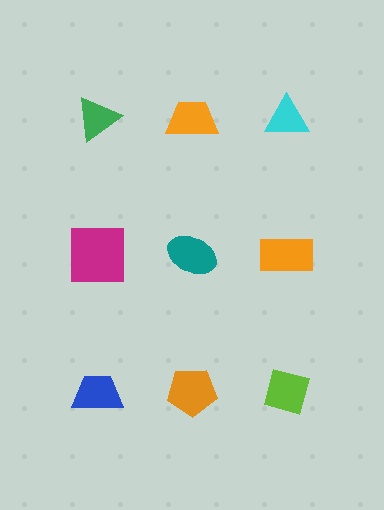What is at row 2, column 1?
A magenta square.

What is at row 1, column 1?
A green triangle.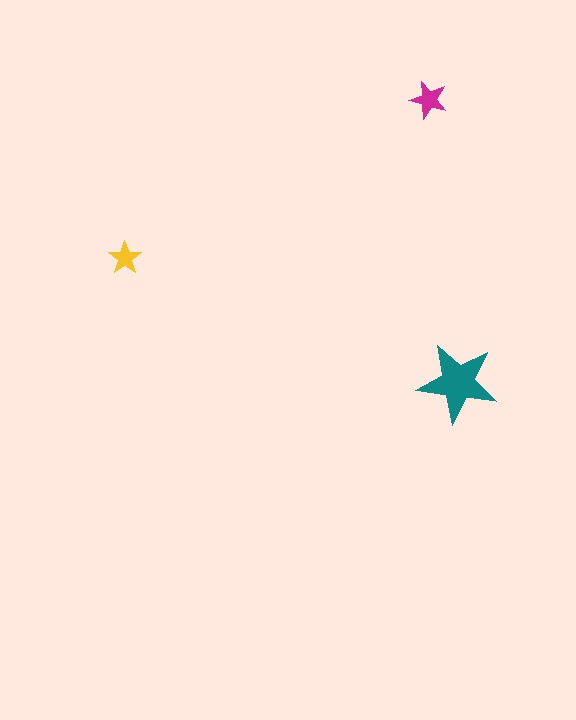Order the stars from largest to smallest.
the teal one, the magenta one, the yellow one.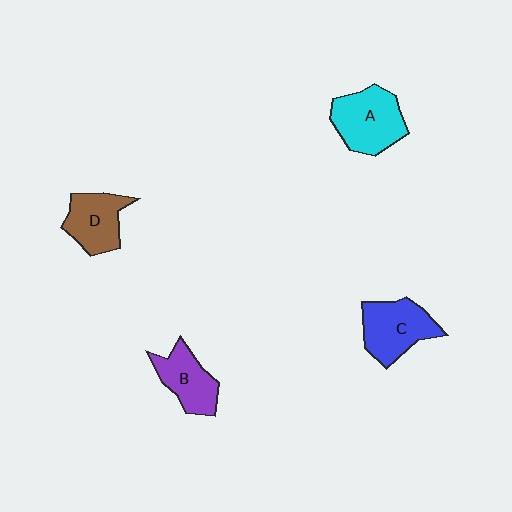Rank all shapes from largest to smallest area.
From largest to smallest: A (cyan), C (blue), D (brown), B (purple).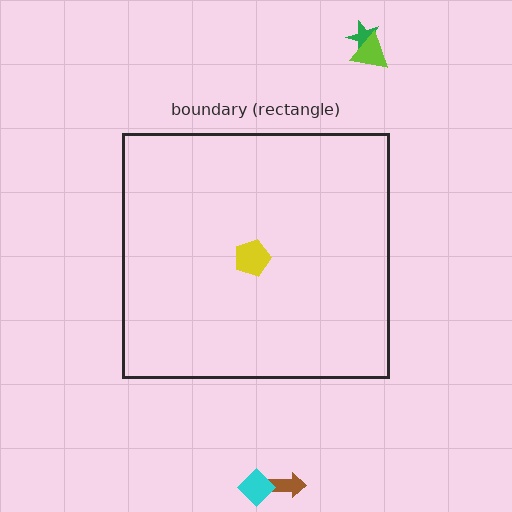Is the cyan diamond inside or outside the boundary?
Outside.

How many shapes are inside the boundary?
1 inside, 4 outside.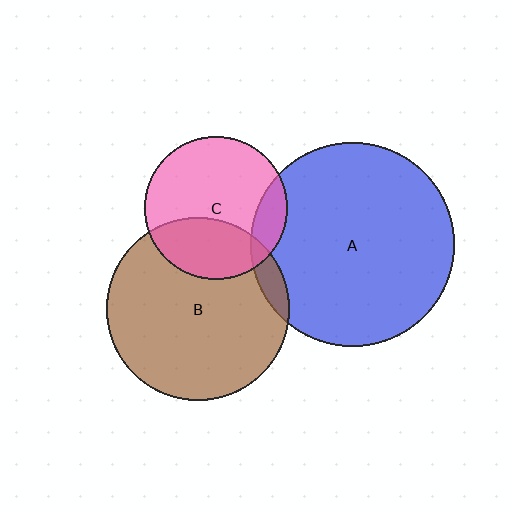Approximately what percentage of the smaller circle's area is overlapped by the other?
Approximately 35%.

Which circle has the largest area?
Circle A (blue).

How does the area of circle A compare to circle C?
Approximately 2.0 times.